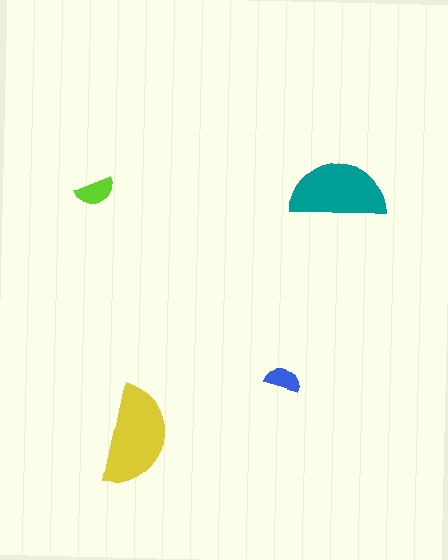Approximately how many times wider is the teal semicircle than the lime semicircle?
About 2.5 times wider.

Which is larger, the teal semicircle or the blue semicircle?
The teal one.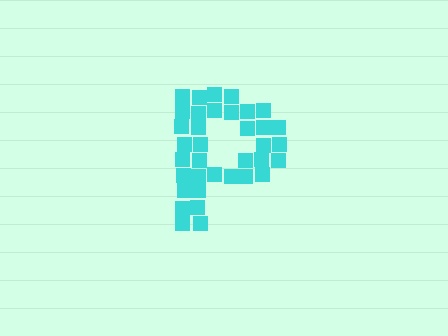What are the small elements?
The small elements are squares.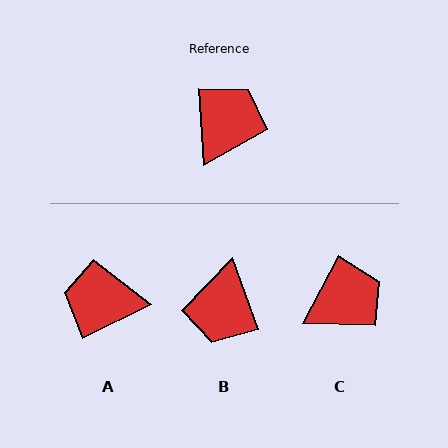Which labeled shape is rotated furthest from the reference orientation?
B, about 164 degrees away.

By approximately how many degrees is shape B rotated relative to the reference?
Approximately 164 degrees clockwise.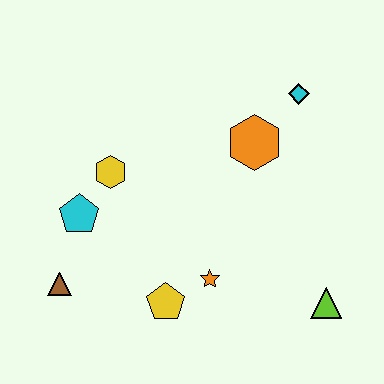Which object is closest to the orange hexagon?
The cyan diamond is closest to the orange hexagon.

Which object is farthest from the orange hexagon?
The brown triangle is farthest from the orange hexagon.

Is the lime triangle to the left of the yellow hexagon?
No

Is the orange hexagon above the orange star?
Yes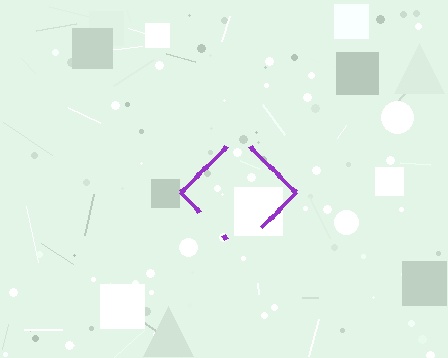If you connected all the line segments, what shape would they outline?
They would outline a diamond.